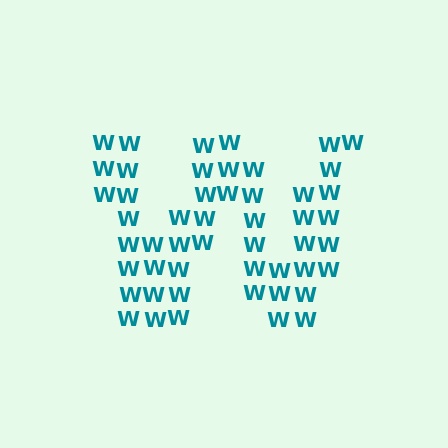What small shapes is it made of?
It is made of small letter W's.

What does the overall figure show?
The overall figure shows the letter W.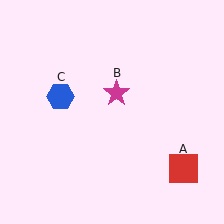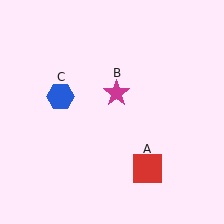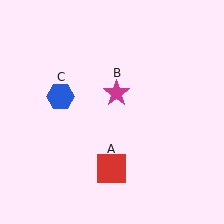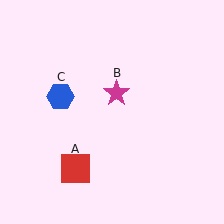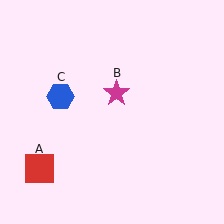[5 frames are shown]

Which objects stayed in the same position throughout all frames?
Magenta star (object B) and blue hexagon (object C) remained stationary.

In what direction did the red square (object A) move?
The red square (object A) moved left.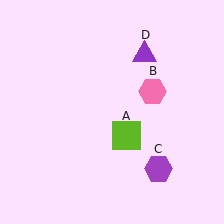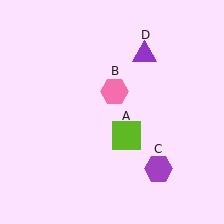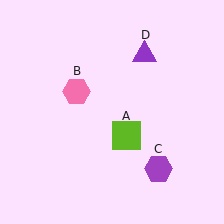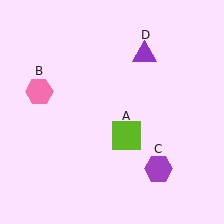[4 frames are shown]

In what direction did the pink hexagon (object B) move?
The pink hexagon (object B) moved left.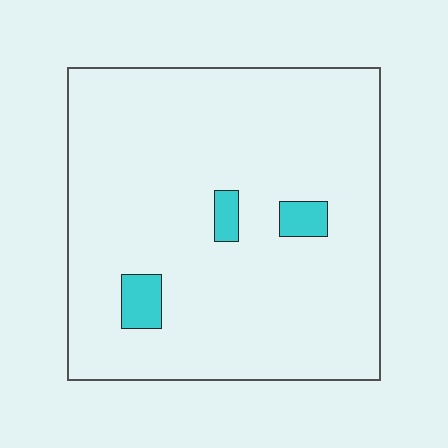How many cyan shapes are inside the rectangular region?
3.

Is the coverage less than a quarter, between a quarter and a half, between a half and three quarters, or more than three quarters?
Less than a quarter.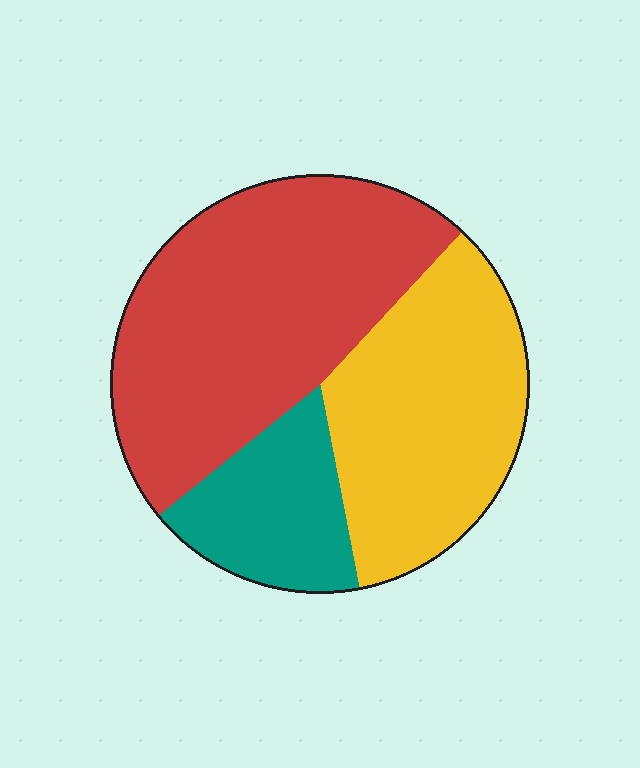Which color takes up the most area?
Red, at roughly 50%.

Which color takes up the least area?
Teal, at roughly 15%.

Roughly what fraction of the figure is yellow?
Yellow takes up between a third and a half of the figure.